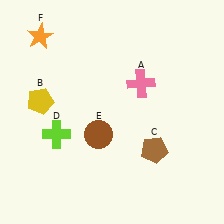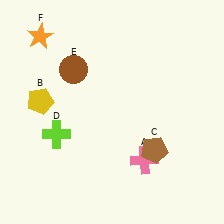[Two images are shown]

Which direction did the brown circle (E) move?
The brown circle (E) moved up.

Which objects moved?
The objects that moved are: the pink cross (A), the brown circle (E).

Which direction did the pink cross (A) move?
The pink cross (A) moved down.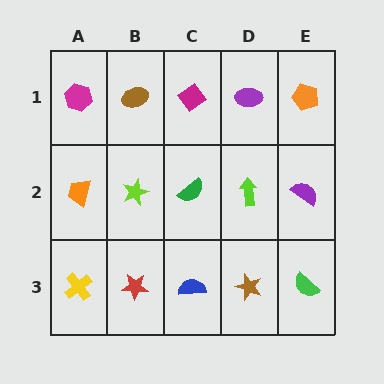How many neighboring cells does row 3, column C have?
3.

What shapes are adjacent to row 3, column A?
An orange trapezoid (row 2, column A), a red star (row 3, column B).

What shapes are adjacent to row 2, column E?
An orange pentagon (row 1, column E), a green semicircle (row 3, column E), a lime arrow (row 2, column D).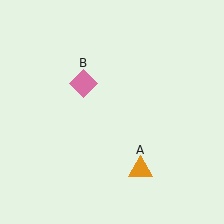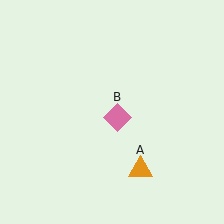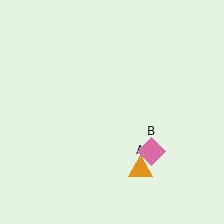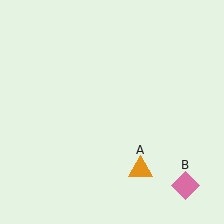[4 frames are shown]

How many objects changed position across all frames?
1 object changed position: pink diamond (object B).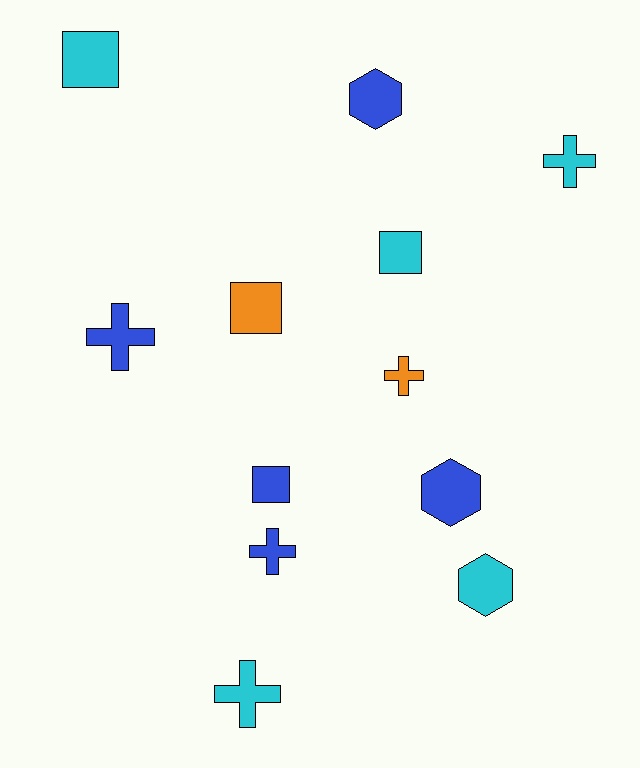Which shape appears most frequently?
Cross, with 5 objects.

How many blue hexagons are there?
There are 2 blue hexagons.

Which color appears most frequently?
Cyan, with 5 objects.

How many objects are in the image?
There are 12 objects.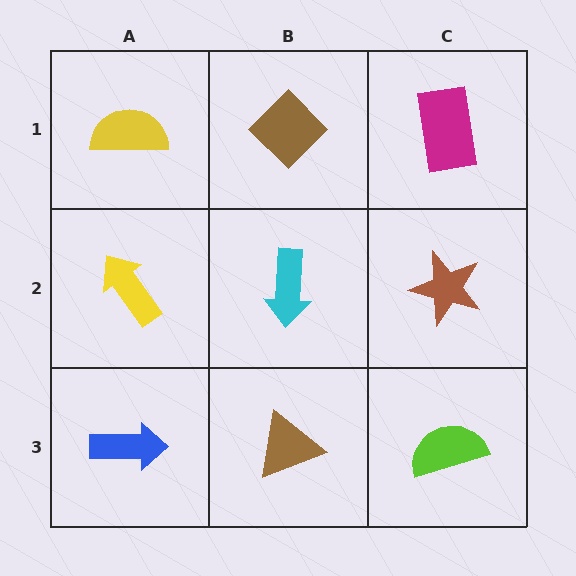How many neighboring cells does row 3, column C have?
2.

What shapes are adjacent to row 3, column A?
A yellow arrow (row 2, column A), a brown triangle (row 3, column B).